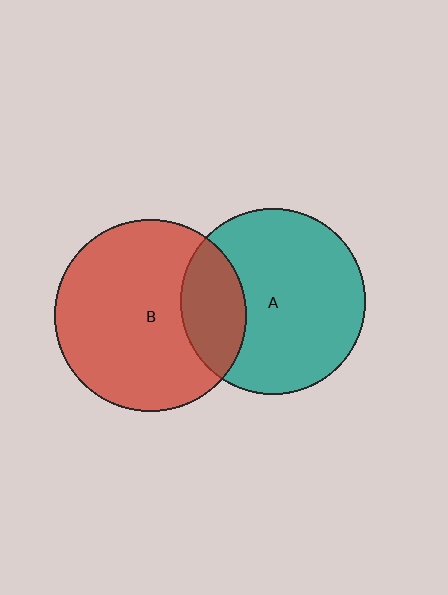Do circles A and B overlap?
Yes.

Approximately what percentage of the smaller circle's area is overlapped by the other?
Approximately 25%.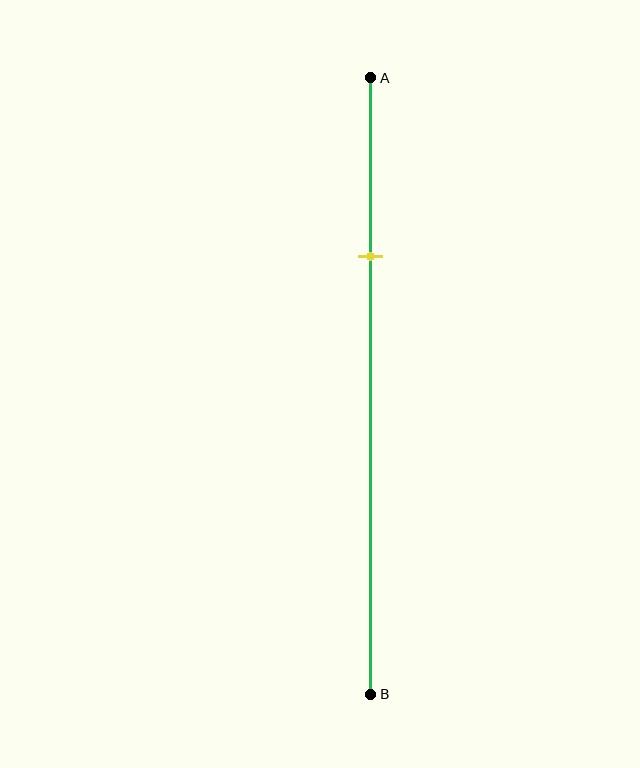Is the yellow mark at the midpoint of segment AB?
No, the mark is at about 30% from A, not at the 50% midpoint.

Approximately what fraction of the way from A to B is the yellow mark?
The yellow mark is approximately 30% of the way from A to B.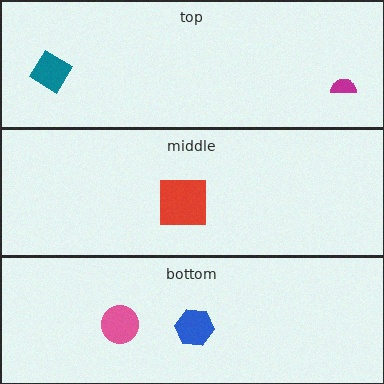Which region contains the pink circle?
The bottom region.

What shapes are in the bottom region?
The blue hexagon, the pink circle.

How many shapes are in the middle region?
1.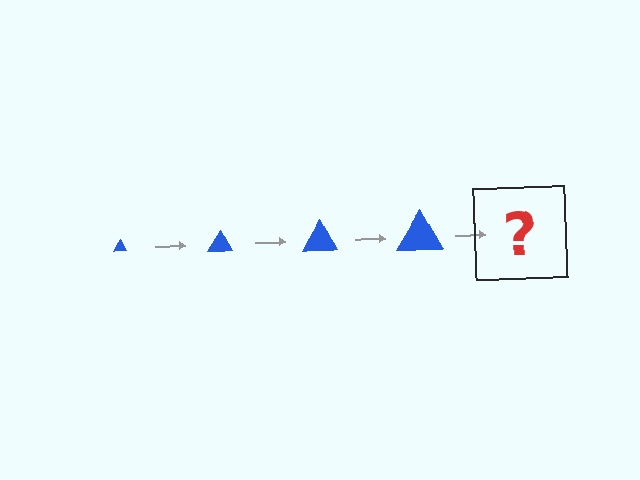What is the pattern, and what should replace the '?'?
The pattern is that the triangle gets progressively larger each step. The '?' should be a blue triangle, larger than the previous one.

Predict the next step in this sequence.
The next step is a blue triangle, larger than the previous one.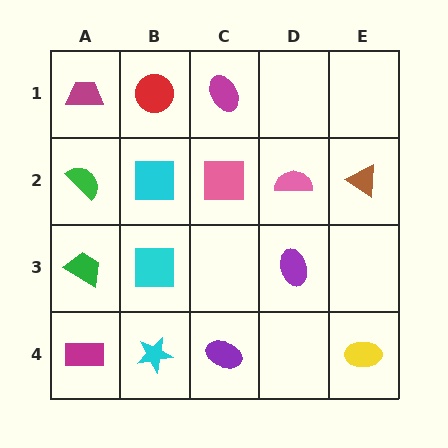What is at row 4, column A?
A magenta rectangle.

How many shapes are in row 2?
5 shapes.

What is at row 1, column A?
A magenta trapezoid.